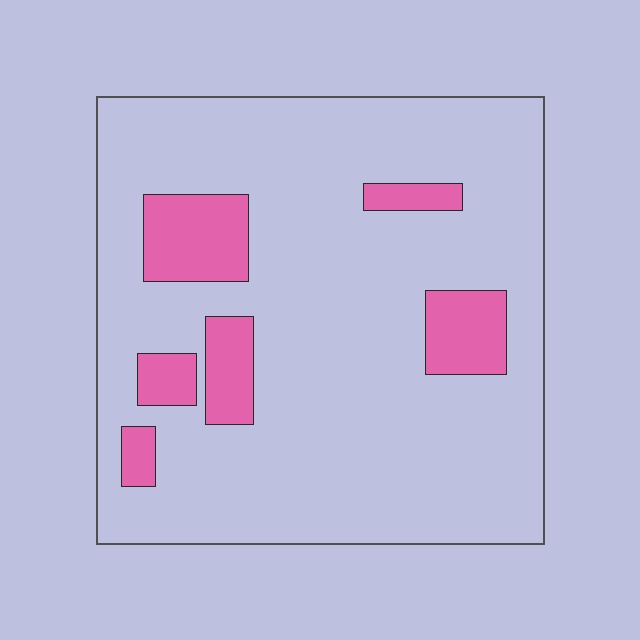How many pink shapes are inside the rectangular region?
6.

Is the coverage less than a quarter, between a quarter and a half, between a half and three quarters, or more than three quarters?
Less than a quarter.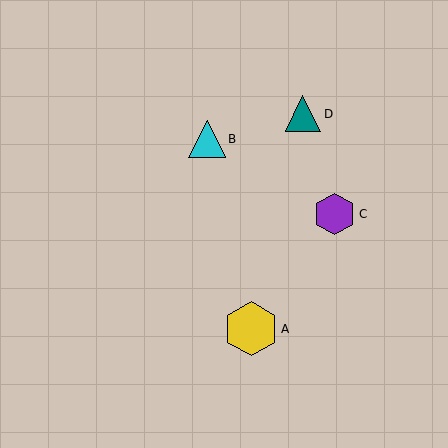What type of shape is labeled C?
Shape C is a purple hexagon.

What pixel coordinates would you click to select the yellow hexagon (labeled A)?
Click at (251, 329) to select the yellow hexagon A.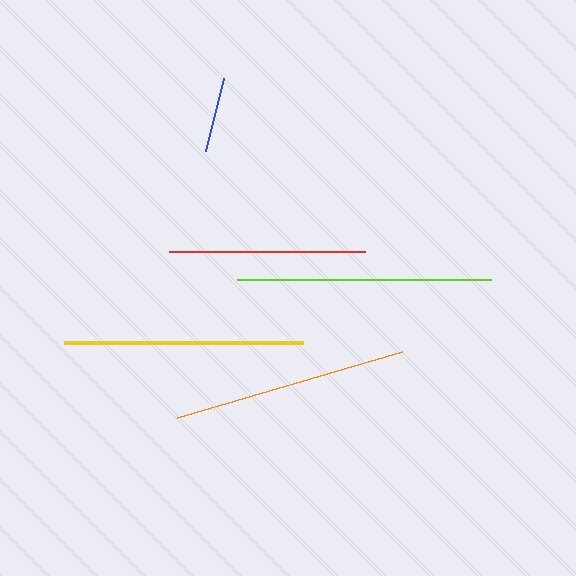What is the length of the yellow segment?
The yellow segment is approximately 240 pixels long.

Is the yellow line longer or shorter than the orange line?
The yellow line is longer than the orange line.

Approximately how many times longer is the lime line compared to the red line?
The lime line is approximately 1.3 times the length of the red line.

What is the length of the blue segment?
The blue segment is approximately 75 pixels long.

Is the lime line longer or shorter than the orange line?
The lime line is longer than the orange line.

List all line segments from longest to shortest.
From longest to shortest: lime, yellow, orange, red, blue.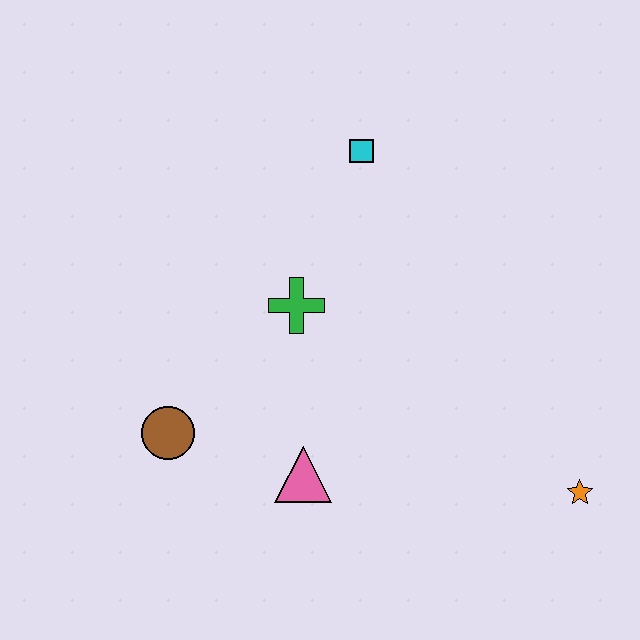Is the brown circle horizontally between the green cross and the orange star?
No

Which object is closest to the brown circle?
The pink triangle is closest to the brown circle.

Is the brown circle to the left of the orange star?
Yes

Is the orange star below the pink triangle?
Yes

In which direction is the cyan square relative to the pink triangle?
The cyan square is above the pink triangle.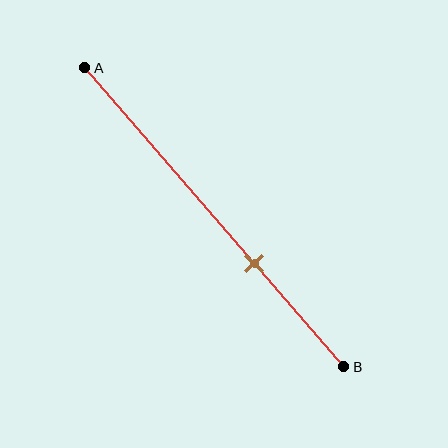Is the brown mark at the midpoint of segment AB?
No, the mark is at about 65% from A, not at the 50% midpoint.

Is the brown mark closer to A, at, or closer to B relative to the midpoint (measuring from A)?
The brown mark is closer to point B than the midpoint of segment AB.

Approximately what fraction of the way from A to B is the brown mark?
The brown mark is approximately 65% of the way from A to B.